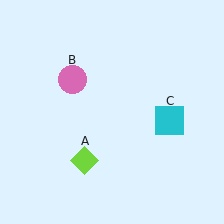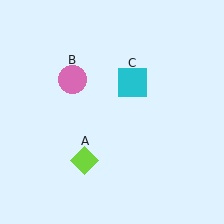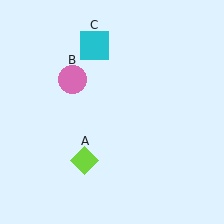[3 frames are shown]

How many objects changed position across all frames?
1 object changed position: cyan square (object C).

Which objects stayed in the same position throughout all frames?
Lime diamond (object A) and pink circle (object B) remained stationary.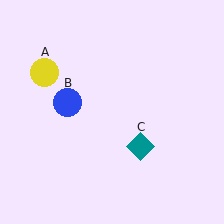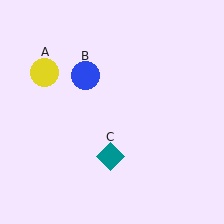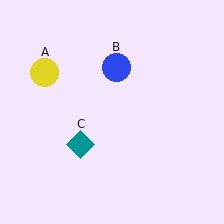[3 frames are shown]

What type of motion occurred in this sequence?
The blue circle (object B), teal diamond (object C) rotated clockwise around the center of the scene.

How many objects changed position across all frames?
2 objects changed position: blue circle (object B), teal diamond (object C).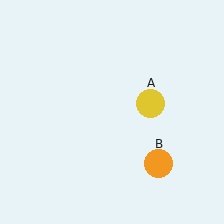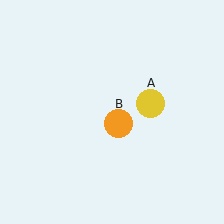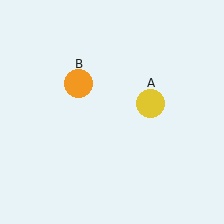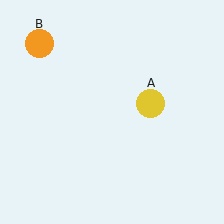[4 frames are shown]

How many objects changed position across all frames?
1 object changed position: orange circle (object B).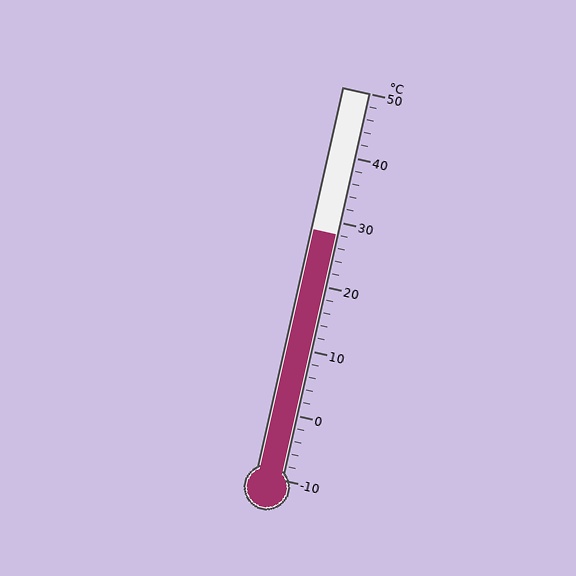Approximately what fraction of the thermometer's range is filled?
The thermometer is filled to approximately 65% of its range.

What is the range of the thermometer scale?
The thermometer scale ranges from -10°C to 50°C.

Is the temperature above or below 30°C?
The temperature is below 30°C.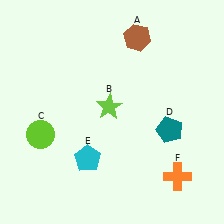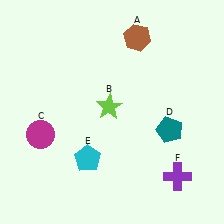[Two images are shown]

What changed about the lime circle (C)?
In Image 1, C is lime. In Image 2, it changed to magenta.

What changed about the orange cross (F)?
In Image 1, F is orange. In Image 2, it changed to purple.